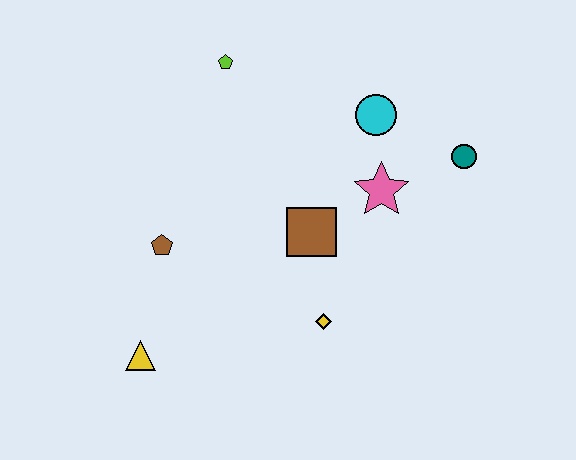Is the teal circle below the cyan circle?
Yes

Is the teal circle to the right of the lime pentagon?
Yes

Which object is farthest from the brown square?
The yellow triangle is farthest from the brown square.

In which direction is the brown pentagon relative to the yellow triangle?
The brown pentagon is above the yellow triangle.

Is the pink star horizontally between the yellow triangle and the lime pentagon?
No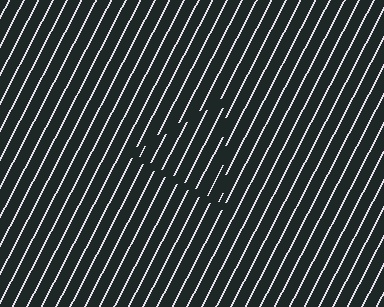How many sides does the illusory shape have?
3 sides — the line-ends trace a triangle.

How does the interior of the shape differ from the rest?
The interior of the shape contains the same grating, shifted by half a period — the contour is defined by the phase discontinuity where line-ends from the inner and outer gratings abut.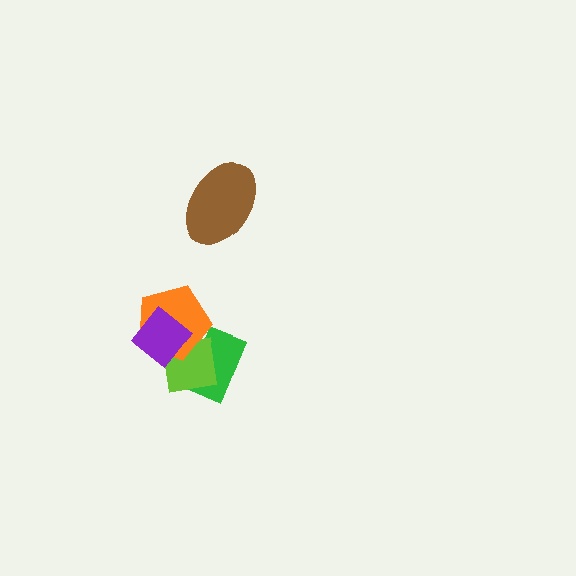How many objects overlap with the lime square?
3 objects overlap with the lime square.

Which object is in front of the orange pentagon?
The purple diamond is in front of the orange pentagon.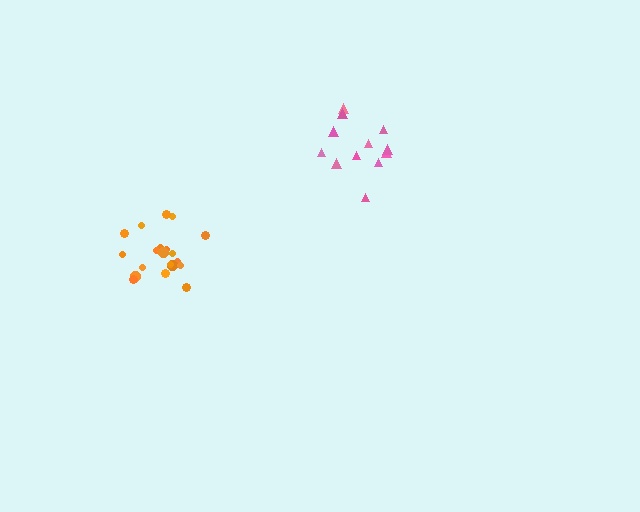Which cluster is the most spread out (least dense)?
Pink.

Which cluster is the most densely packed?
Orange.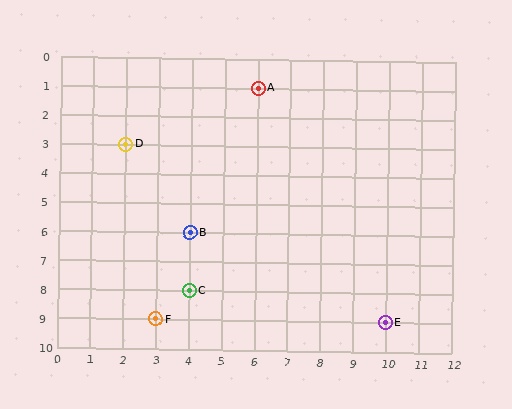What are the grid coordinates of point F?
Point F is at grid coordinates (3, 9).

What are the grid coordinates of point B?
Point B is at grid coordinates (4, 6).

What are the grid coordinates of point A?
Point A is at grid coordinates (6, 1).